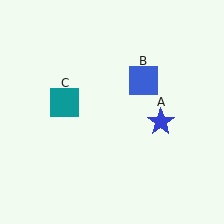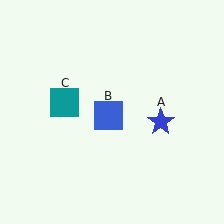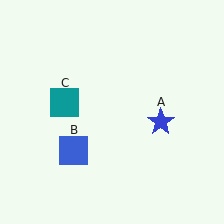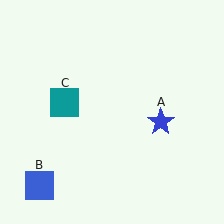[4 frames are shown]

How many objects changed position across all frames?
1 object changed position: blue square (object B).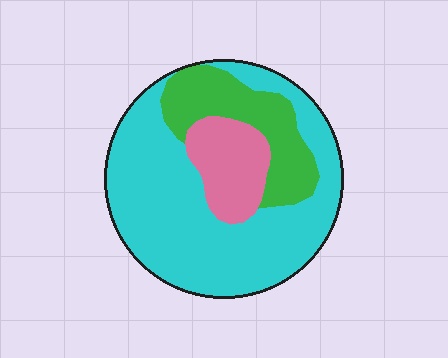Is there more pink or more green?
Green.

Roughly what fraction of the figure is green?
Green takes up between a sixth and a third of the figure.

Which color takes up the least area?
Pink, at roughly 15%.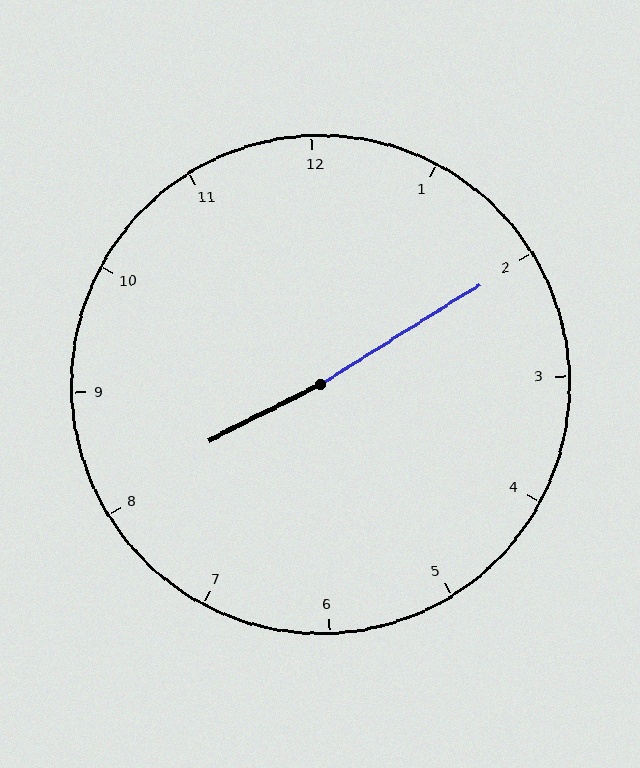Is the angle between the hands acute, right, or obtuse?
It is obtuse.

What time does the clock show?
8:10.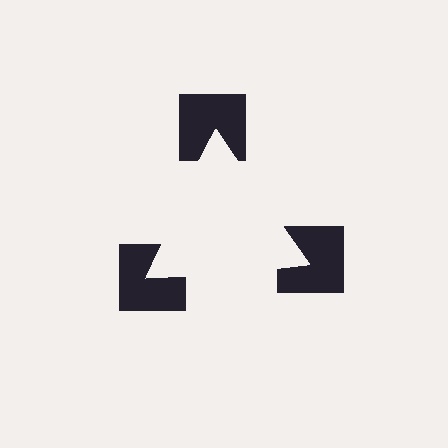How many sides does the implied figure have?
3 sides.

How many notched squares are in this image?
There are 3 — one at each vertex of the illusory triangle.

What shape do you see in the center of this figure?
An illusory triangle — its edges are inferred from the aligned wedge cuts in the notched squares, not physically drawn.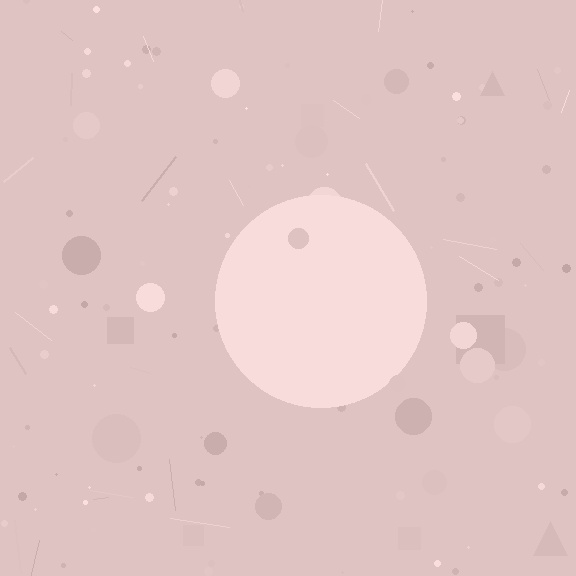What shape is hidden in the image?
A circle is hidden in the image.